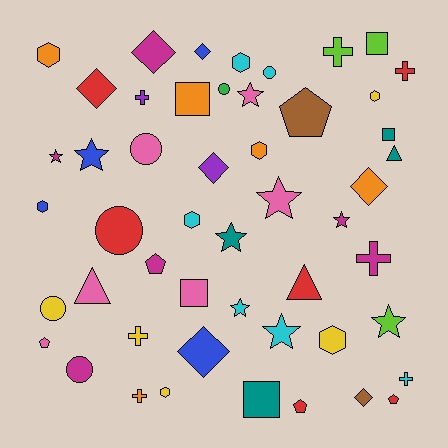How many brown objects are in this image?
There are 2 brown objects.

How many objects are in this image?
There are 50 objects.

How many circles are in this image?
There are 6 circles.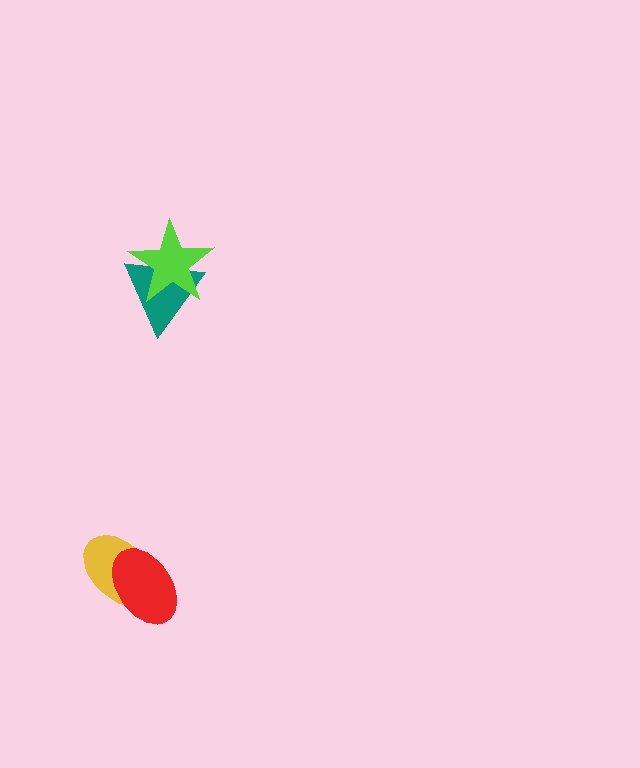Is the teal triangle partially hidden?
Yes, it is partially covered by another shape.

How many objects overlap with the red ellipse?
1 object overlaps with the red ellipse.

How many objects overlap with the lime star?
1 object overlaps with the lime star.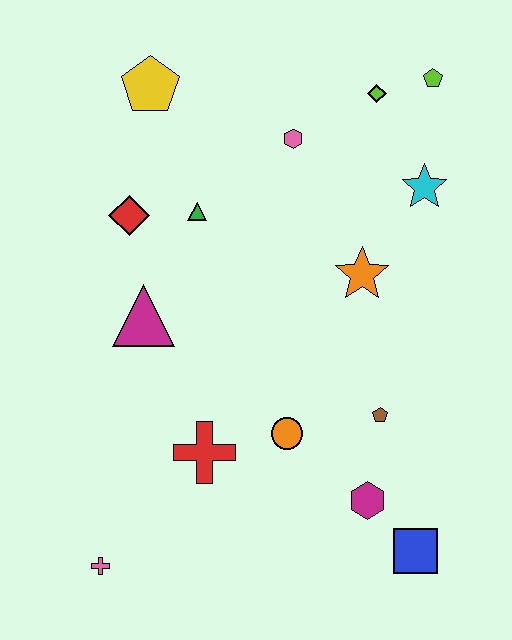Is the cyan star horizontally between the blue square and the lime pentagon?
Yes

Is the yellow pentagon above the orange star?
Yes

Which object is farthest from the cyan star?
The pink cross is farthest from the cyan star.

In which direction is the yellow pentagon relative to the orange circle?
The yellow pentagon is above the orange circle.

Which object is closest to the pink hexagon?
The lime diamond is closest to the pink hexagon.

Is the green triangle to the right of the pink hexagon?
No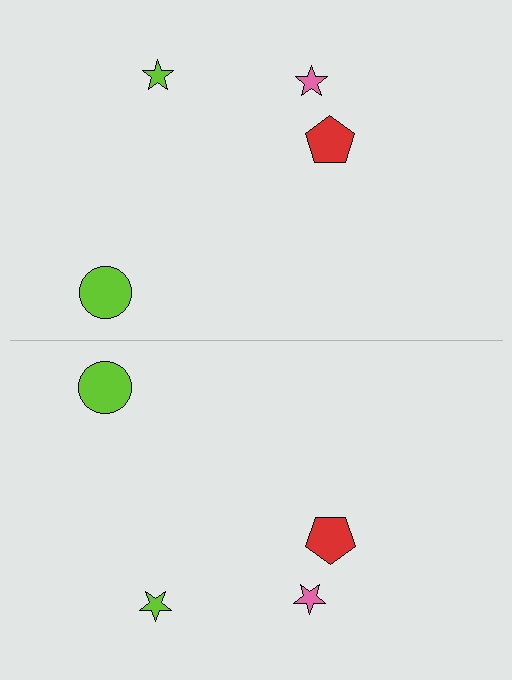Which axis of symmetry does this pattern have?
The pattern has a horizontal axis of symmetry running through the center of the image.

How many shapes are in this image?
There are 8 shapes in this image.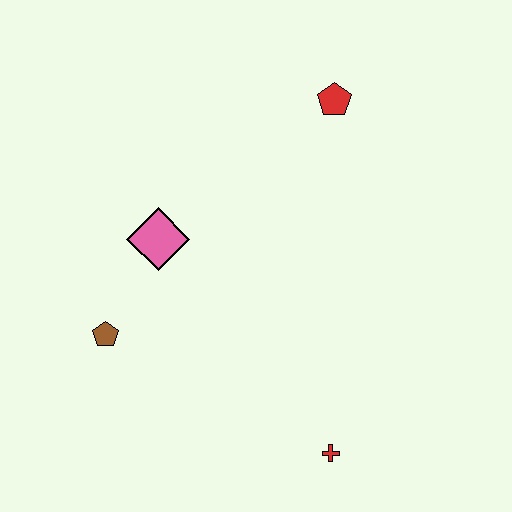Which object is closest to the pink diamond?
The brown pentagon is closest to the pink diamond.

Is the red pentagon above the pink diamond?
Yes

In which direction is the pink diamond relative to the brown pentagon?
The pink diamond is above the brown pentagon.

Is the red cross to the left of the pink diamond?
No